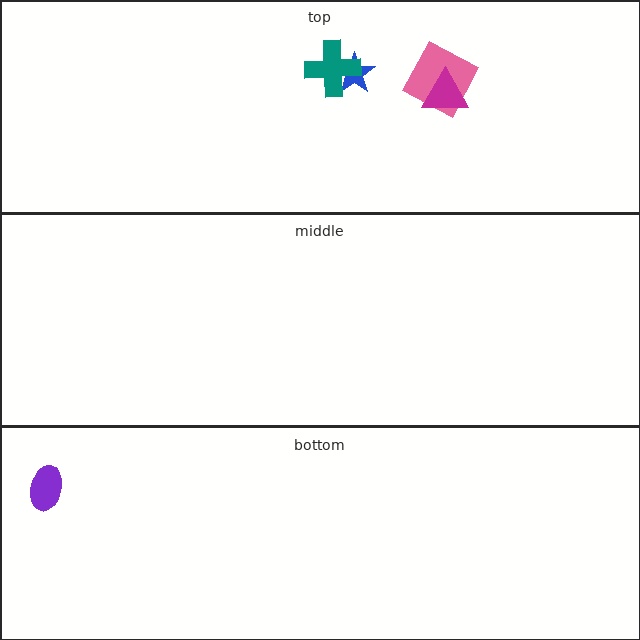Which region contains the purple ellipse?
The bottom region.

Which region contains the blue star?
The top region.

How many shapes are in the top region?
4.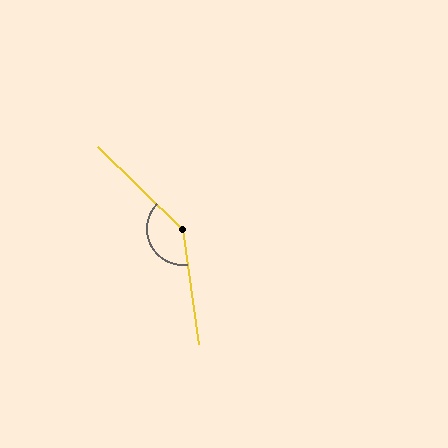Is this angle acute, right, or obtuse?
It is obtuse.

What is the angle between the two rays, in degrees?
Approximately 142 degrees.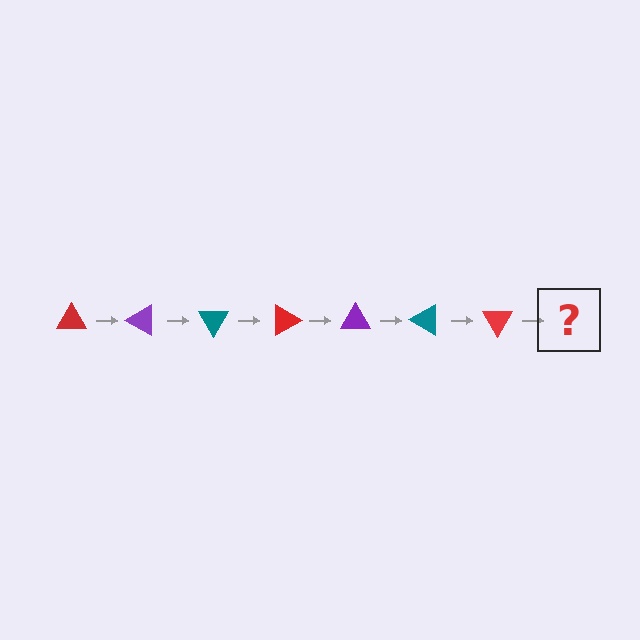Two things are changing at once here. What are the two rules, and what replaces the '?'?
The two rules are that it rotates 30 degrees each step and the color cycles through red, purple, and teal. The '?' should be a purple triangle, rotated 210 degrees from the start.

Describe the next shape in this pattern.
It should be a purple triangle, rotated 210 degrees from the start.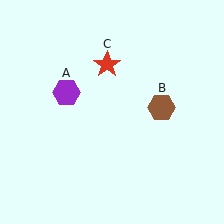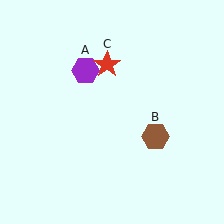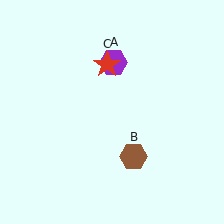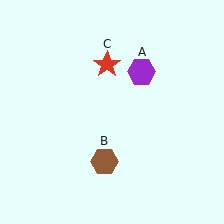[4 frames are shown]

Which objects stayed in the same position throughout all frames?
Red star (object C) remained stationary.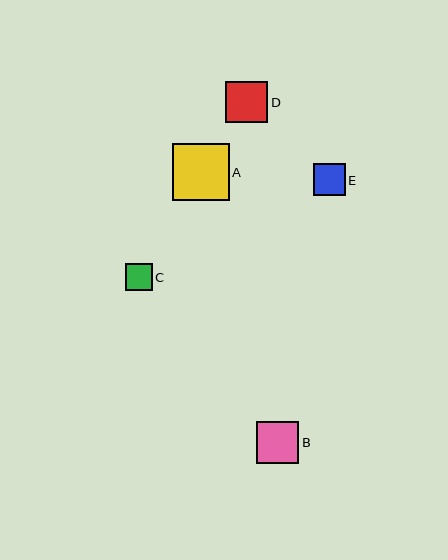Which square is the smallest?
Square C is the smallest with a size of approximately 27 pixels.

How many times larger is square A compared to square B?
Square A is approximately 1.3 times the size of square B.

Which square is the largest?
Square A is the largest with a size of approximately 56 pixels.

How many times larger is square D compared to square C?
Square D is approximately 1.6 times the size of square C.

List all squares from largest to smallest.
From largest to smallest: A, B, D, E, C.